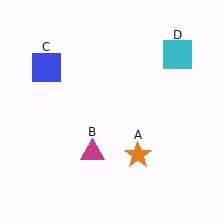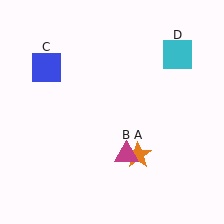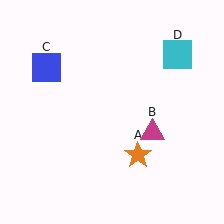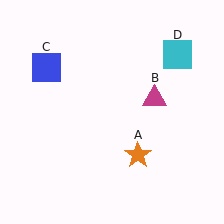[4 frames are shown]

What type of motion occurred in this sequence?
The magenta triangle (object B) rotated counterclockwise around the center of the scene.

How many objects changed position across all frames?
1 object changed position: magenta triangle (object B).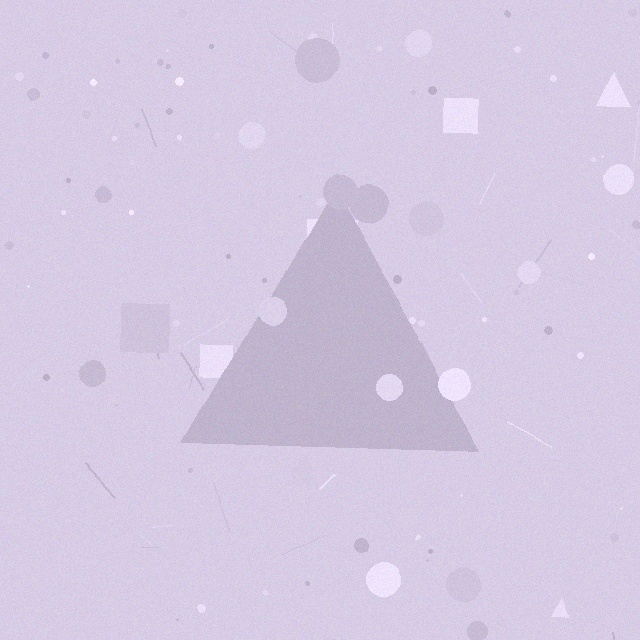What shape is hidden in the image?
A triangle is hidden in the image.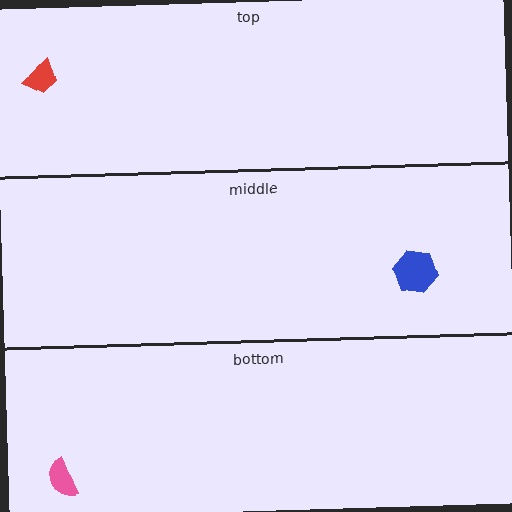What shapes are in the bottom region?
The pink semicircle.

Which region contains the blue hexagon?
The middle region.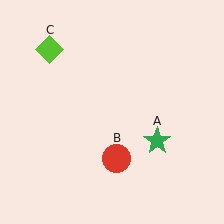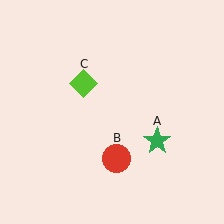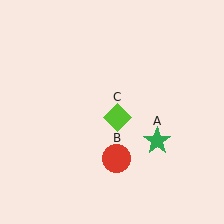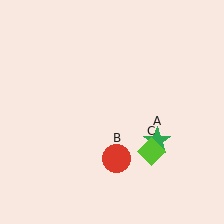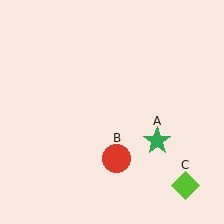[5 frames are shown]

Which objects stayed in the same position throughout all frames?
Green star (object A) and red circle (object B) remained stationary.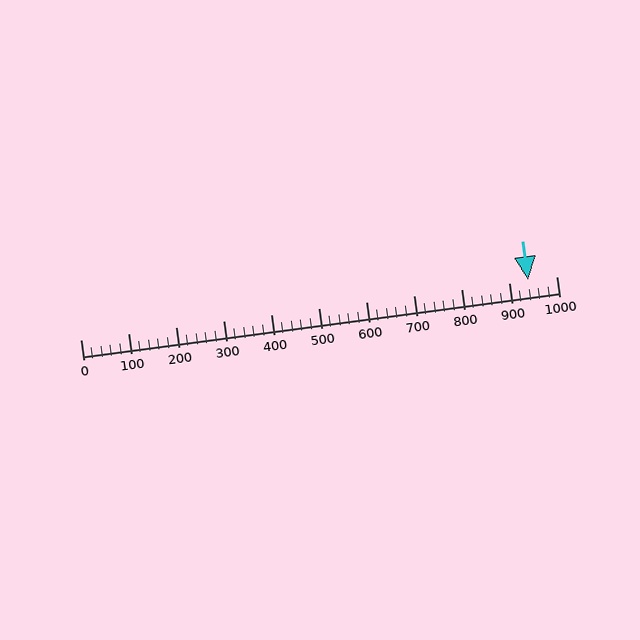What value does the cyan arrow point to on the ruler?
The cyan arrow points to approximately 940.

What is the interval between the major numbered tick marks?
The major tick marks are spaced 100 units apart.